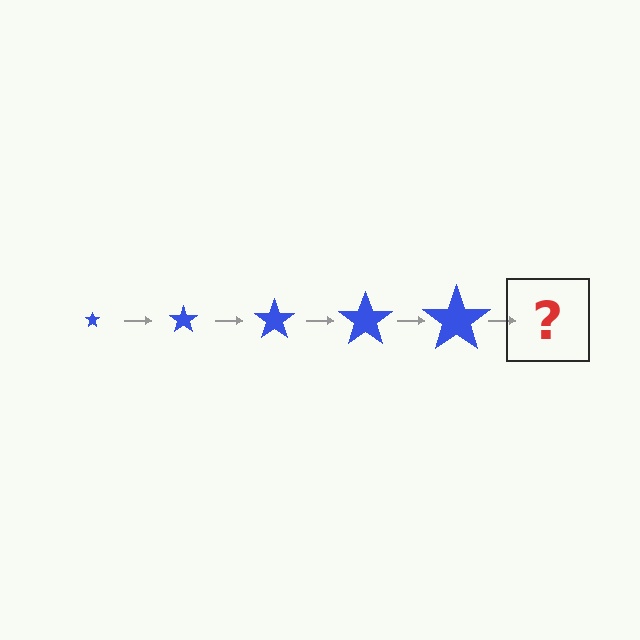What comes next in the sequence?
The next element should be a blue star, larger than the previous one.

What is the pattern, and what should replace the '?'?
The pattern is that the star gets progressively larger each step. The '?' should be a blue star, larger than the previous one.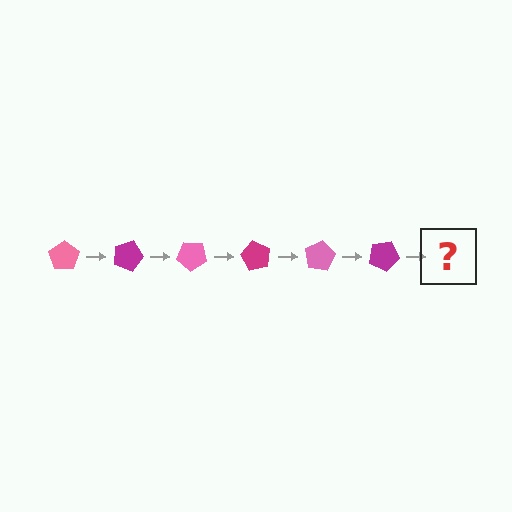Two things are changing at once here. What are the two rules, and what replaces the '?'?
The two rules are that it rotates 20 degrees each step and the color cycles through pink and magenta. The '?' should be a pink pentagon, rotated 120 degrees from the start.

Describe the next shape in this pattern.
It should be a pink pentagon, rotated 120 degrees from the start.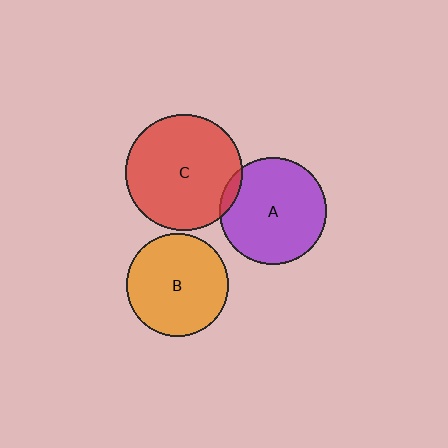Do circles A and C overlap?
Yes.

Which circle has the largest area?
Circle C (red).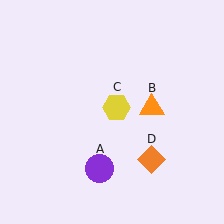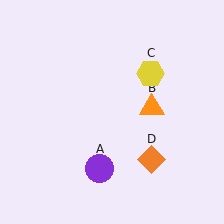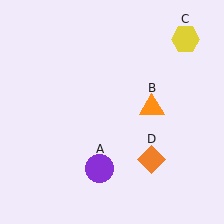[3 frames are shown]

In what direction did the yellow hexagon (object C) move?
The yellow hexagon (object C) moved up and to the right.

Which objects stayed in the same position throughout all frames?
Purple circle (object A) and orange triangle (object B) and orange diamond (object D) remained stationary.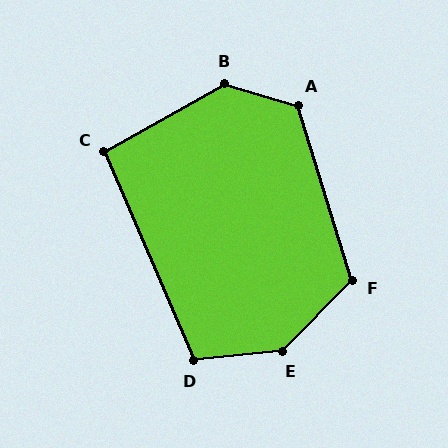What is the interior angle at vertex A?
Approximately 123 degrees (obtuse).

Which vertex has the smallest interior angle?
C, at approximately 96 degrees.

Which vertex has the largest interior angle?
E, at approximately 141 degrees.